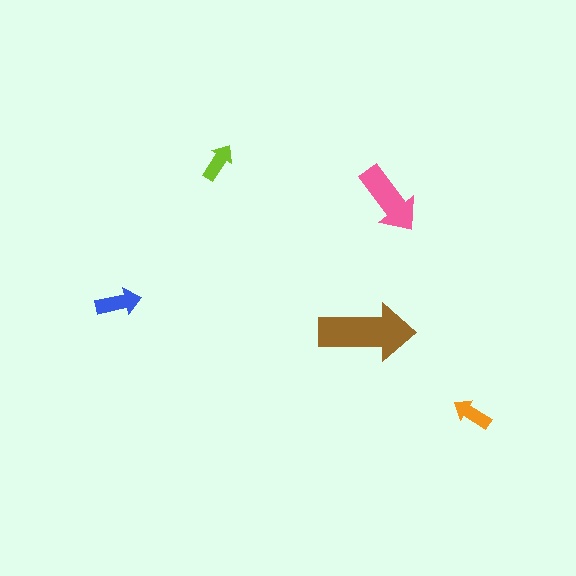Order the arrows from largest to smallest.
the brown one, the pink one, the blue one, the orange one, the lime one.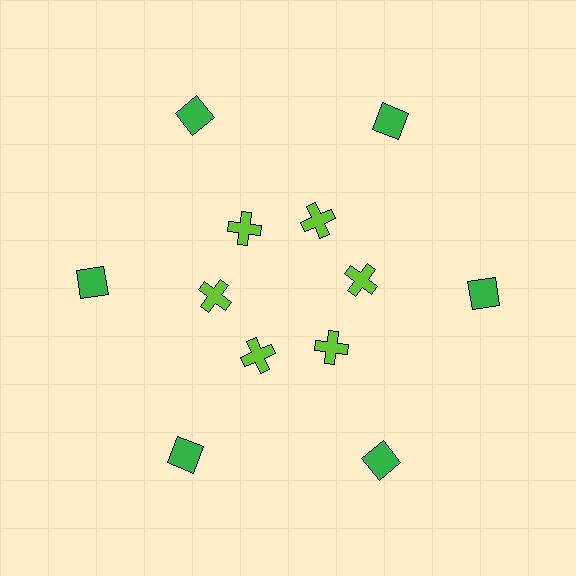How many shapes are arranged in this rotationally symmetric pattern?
There are 12 shapes, arranged in 6 groups of 2.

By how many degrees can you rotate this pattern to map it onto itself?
The pattern maps onto itself every 60 degrees of rotation.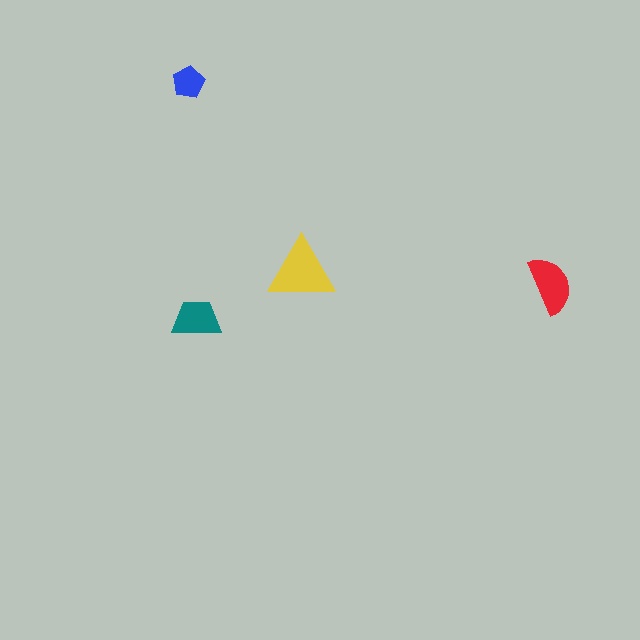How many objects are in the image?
There are 4 objects in the image.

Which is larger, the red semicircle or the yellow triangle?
The yellow triangle.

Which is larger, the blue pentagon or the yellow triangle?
The yellow triangle.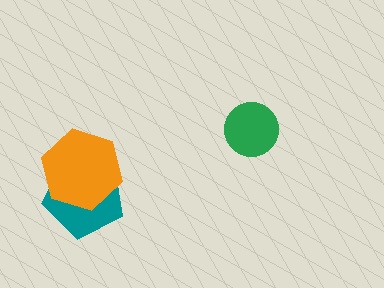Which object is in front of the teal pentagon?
The orange hexagon is in front of the teal pentagon.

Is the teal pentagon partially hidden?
Yes, it is partially covered by another shape.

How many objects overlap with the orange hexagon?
1 object overlaps with the orange hexagon.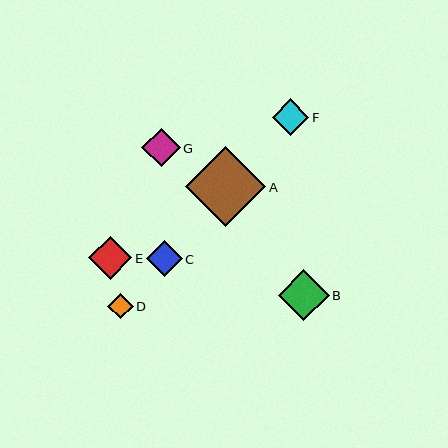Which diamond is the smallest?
Diamond D is the smallest with a size of approximately 26 pixels.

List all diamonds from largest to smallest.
From largest to smallest: A, B, E, G, F, C, D.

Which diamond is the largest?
Diamond A is the largest with a size of approximately 80 pixels.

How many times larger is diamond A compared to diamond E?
Diamond A is approximately 1.9 times the size of diamond E.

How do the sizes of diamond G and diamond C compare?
Diamond G and diamond C are approximately the same size.